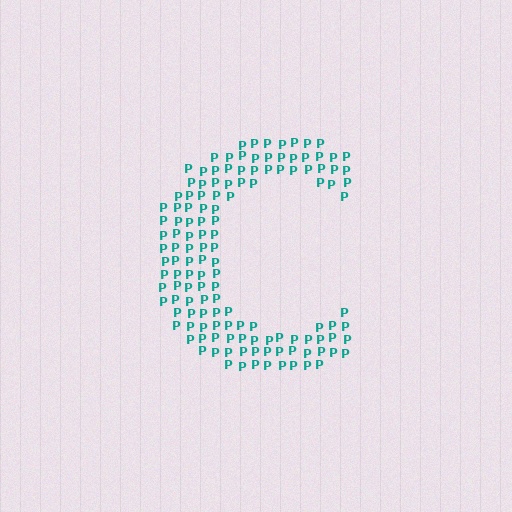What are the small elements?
The small elements are letter P's.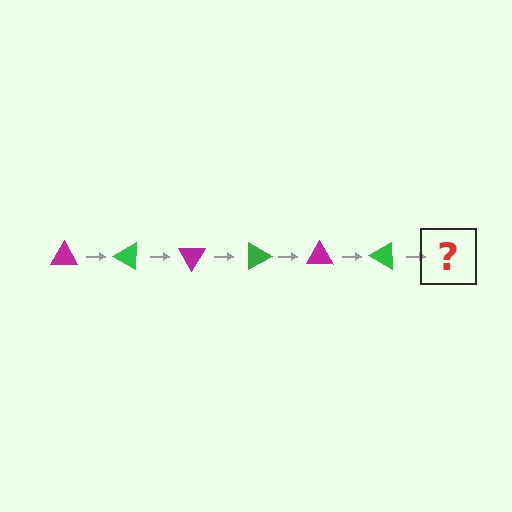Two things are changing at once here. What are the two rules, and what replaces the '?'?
The two rules are that it rotates 30 degrees each step and the color cycles through magenta and green. The '?' should be a magenta triangle, rotated 180 degrees from the start.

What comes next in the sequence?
The next element should be a magenta triangle, rotated 180 degrees from the start.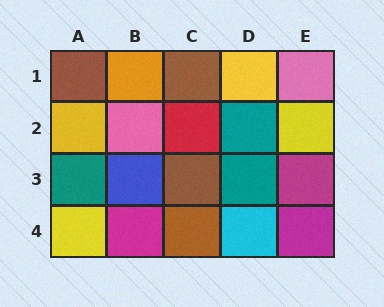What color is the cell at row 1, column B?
Orange.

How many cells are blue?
1 cell is blue.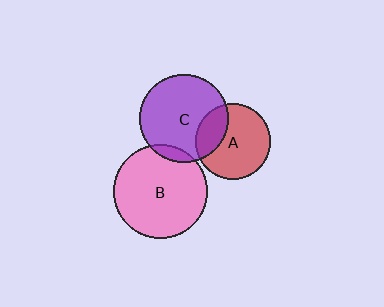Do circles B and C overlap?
Yes.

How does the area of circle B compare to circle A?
Approximately 1.5 times.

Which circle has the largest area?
Circle B (pink).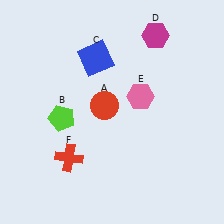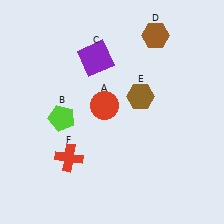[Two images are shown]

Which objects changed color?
C changed from blue to purple. D changed from magenta to brown. E changed from pink to brown.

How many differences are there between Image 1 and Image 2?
There are 3 differences between the two images.